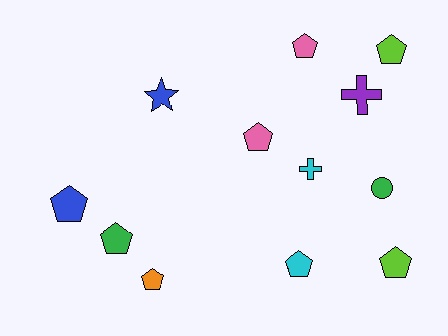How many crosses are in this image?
There are 2 crosses.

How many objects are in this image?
There are 12 objects.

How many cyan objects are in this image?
There are 2 cyan objects.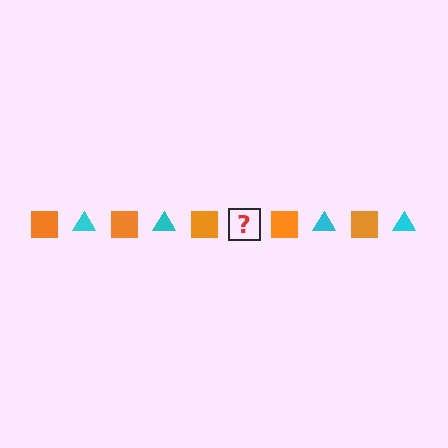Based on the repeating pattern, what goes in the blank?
The blank should be a cyan triangle.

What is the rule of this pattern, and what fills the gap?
The rule is that the pattern alternates between orange square and cyan triangle. The gap should be filled with a cyan triangle.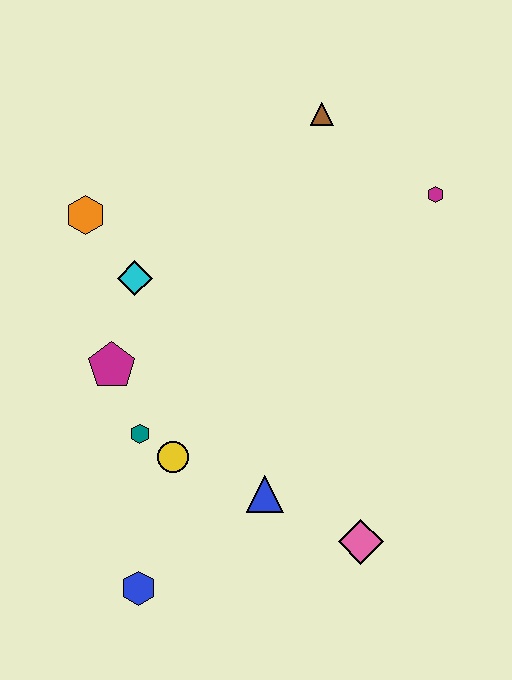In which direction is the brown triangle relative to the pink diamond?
The brown triangle is above the pink diamond.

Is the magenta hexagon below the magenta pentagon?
No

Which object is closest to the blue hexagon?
The yellow circle is closest to the blue hexagon.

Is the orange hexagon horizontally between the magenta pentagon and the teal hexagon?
No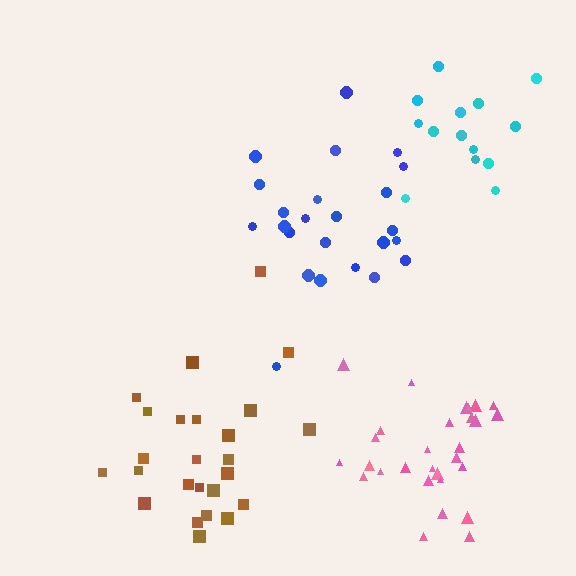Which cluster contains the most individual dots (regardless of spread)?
Pink (29).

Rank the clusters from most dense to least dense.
pink, blue, brown, cyan.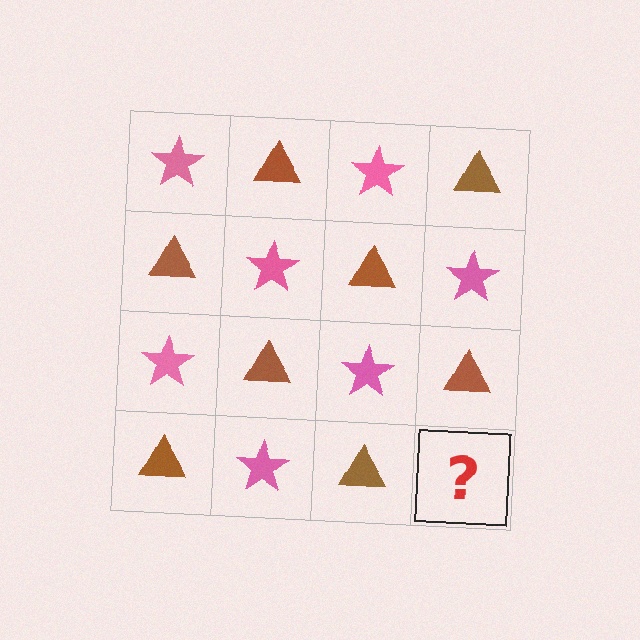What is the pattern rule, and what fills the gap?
The rule is that it alternates pink star and brown triangle in a checkerboard pattern. The gap should be filled with a pink star.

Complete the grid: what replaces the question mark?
The question mark should be replaced with a pink star.